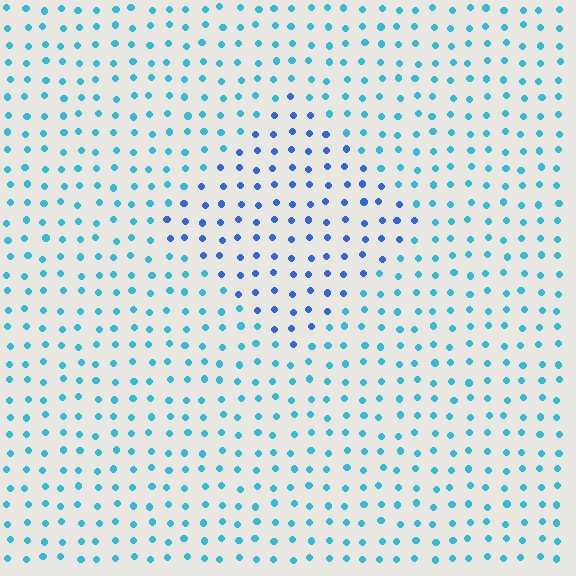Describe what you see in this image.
The image is filled with small cyan elements in a uniform arrangement. A diamond-shaped region is visible where the elements are tinted to a slightly different hue, forming a subtle color boundary.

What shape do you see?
I see a diamond.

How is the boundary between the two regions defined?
The boundary is defined purely by a slight shift in hue (about 31 degrees). Spacing, size, and orientation are identical on both sides.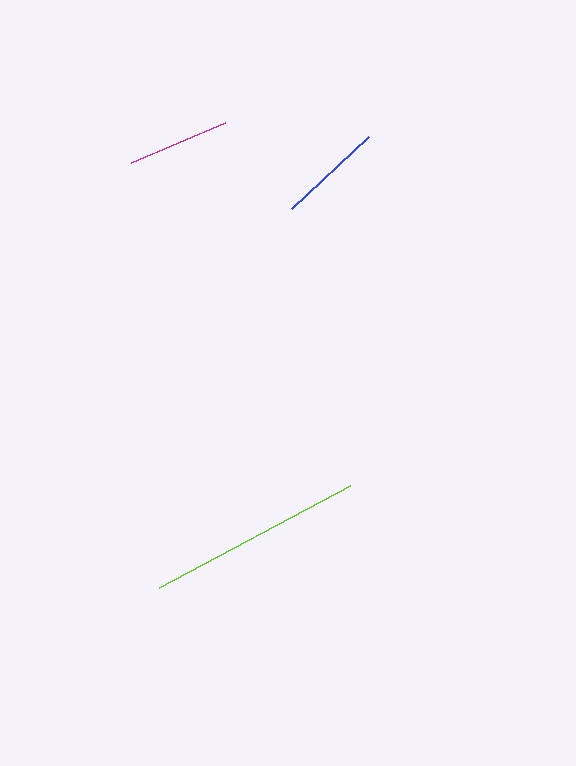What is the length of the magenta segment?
The magenta segment is approximately 103 pixels long.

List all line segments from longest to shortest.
From longest to shortest: lime, blue, magenta.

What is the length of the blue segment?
The blue segment is approximately 106 pixels long.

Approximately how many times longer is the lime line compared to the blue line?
The lime line is approximately 2.1 times the length of the blue line.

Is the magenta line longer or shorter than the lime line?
The lime line is longer than the magenta line.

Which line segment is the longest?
The lime line is the longest at approximately 217 pixels.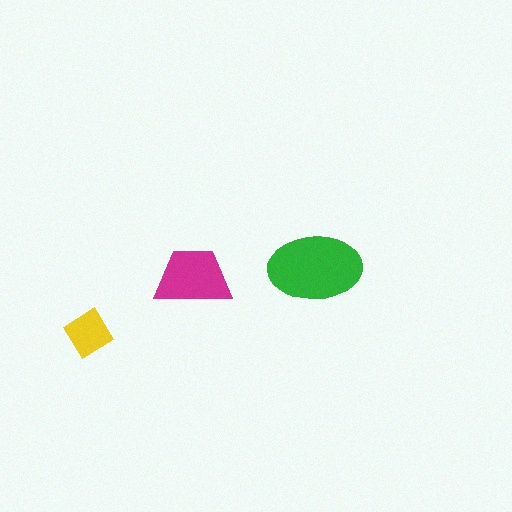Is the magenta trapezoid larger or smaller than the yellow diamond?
Larger.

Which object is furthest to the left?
The yellow diamond is leftmost.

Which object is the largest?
The green ellipse.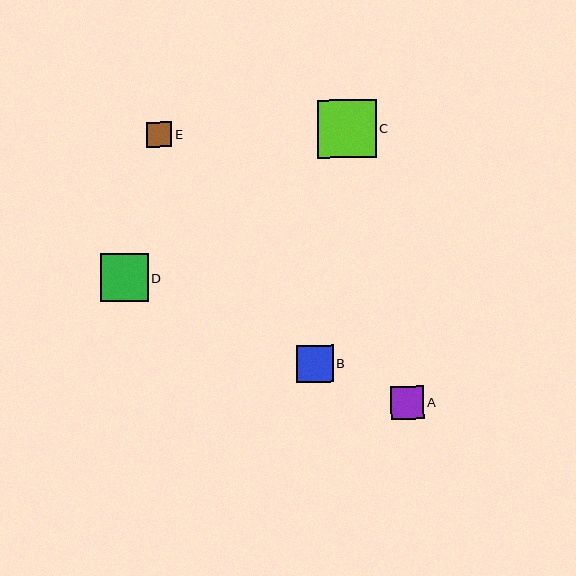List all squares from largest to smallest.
From largest to smallest: C, D, B, A, E.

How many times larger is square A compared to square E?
Square A is approximately 1.3 times the size of square E.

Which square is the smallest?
Square E is the smallest with a size of approximately 25 pixels.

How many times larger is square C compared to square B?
Square C is approximately 1.6 times the size of square B.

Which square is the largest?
Square C is the largest with a size of approximately 58 pixels.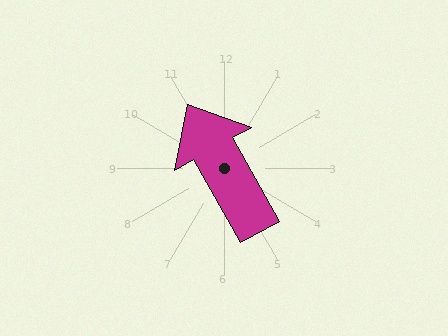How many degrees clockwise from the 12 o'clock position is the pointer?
Approximately 331 degrees.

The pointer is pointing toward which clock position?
Roughly 11 o'clock.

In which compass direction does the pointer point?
Northwest.